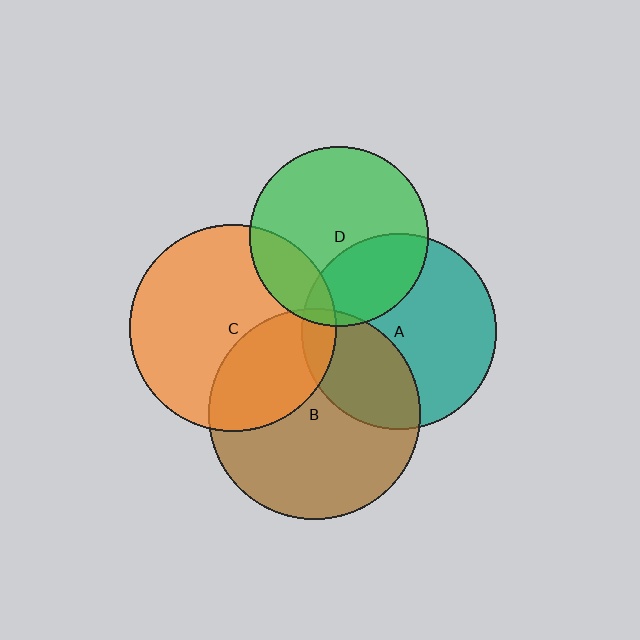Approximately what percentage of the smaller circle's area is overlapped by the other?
Approximately 10%.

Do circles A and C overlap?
Yes.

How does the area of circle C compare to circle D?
Approximately 1.3 times.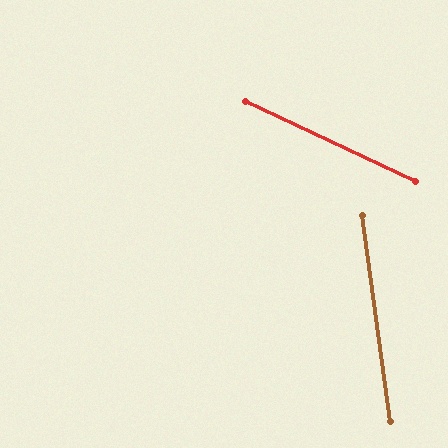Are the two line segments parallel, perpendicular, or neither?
Neither parallel nor perpendicular — they differ by about 57°.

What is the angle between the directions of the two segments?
Approximately 57 degrees.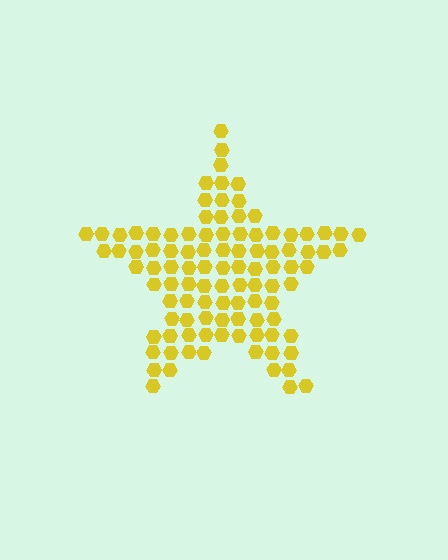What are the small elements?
The small elements are hexagons.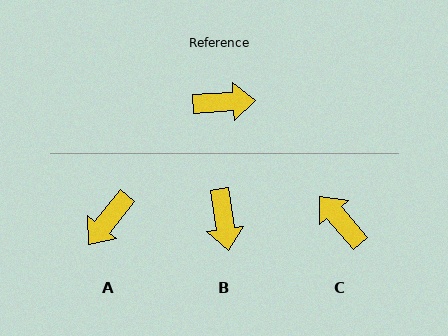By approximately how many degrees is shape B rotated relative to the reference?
Approximately 85 degrees clockwise.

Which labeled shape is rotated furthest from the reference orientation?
A, about 132 degrees away.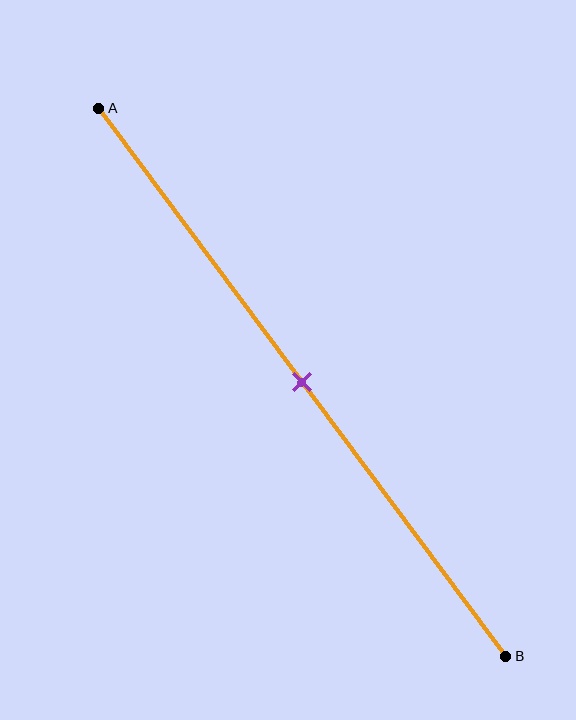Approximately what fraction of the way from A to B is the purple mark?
The purple mark is approximately 50% of the way from A to B.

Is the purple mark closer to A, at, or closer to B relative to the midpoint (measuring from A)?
The purple mark is approximately at the midpoint of segment AB.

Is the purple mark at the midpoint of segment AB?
Yes, the mark is approximately at the midpoint.